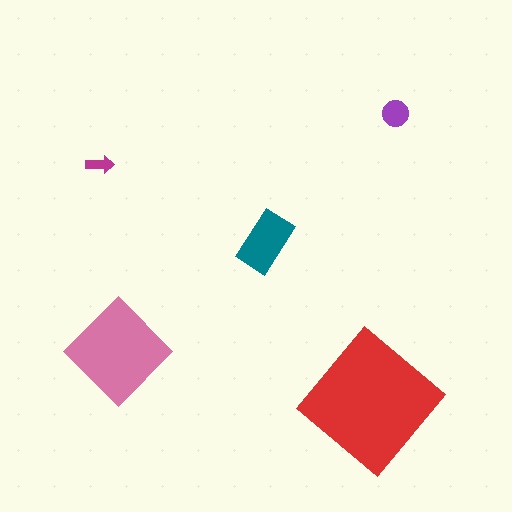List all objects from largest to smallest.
The red diamond, the pink diamond, the teal rectangle, the purple circle, the magenta arrow.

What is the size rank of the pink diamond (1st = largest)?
2nd.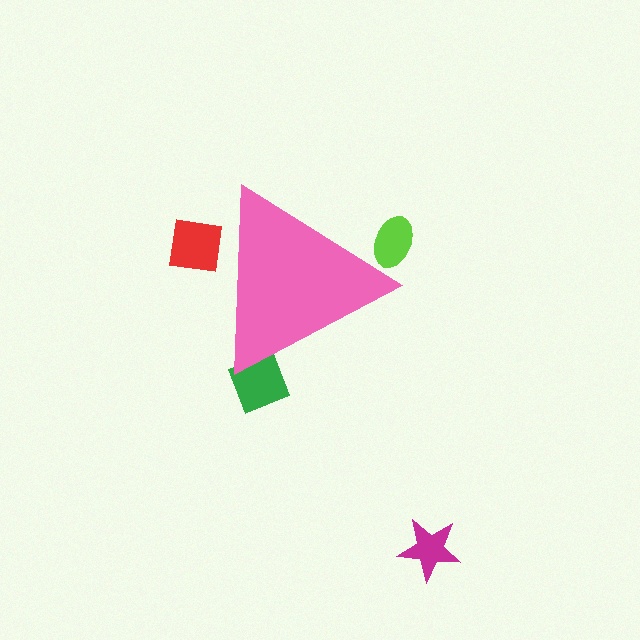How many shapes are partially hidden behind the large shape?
3 shapes are partially hidden.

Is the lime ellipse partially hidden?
Yes, the lime ellipse is partially hidden behind the pink triangle.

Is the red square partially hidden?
Yes, the red square is partially hidden behind the pink triangle.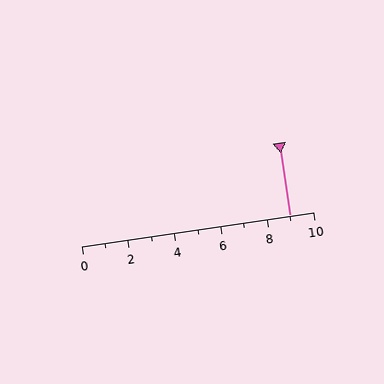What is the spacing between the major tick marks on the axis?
The major ticks are spaced 2 apart.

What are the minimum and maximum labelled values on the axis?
The axis runs from 0 to 10.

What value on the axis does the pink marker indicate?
The marker indicates approximately 9.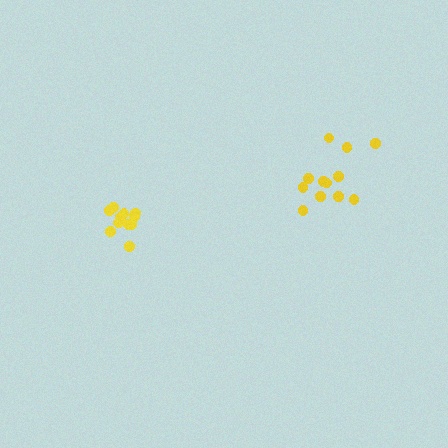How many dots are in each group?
Group 1: 11 dots, Group 2: 12 dots (23 total).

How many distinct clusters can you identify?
There are 2 distinct clusters.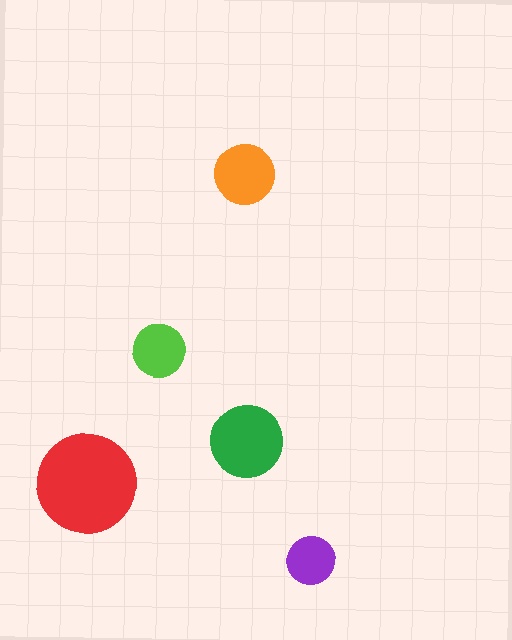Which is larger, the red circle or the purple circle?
The red one.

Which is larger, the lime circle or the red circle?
The red one.